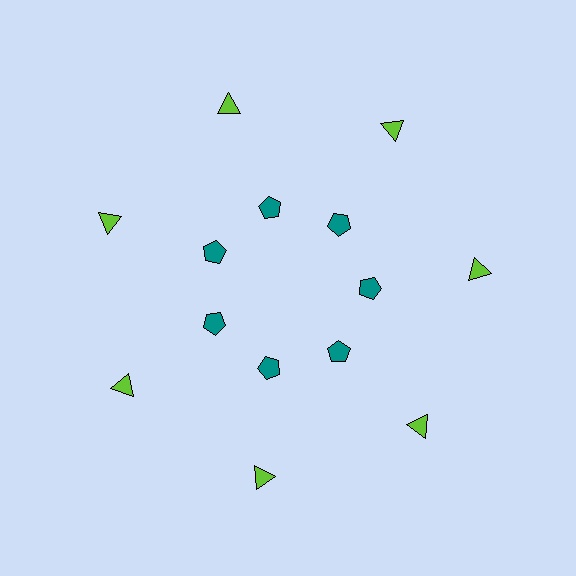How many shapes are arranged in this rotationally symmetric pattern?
There are 14 shapes, arranged in 7 groups of 2.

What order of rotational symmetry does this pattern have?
This pattern has 7-fold rotational symmetry.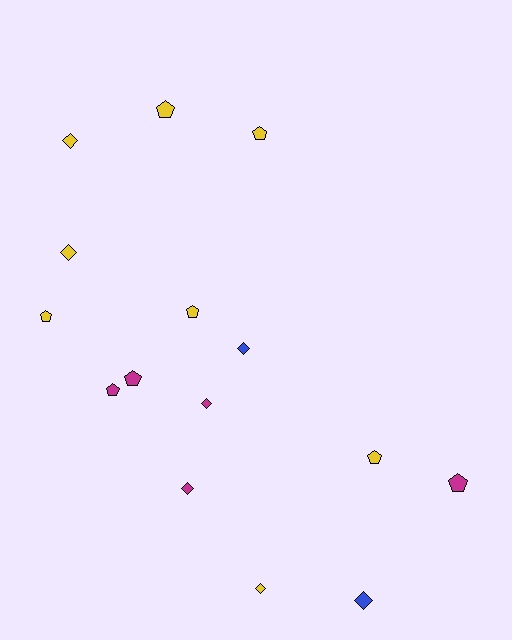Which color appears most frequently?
Yellow, with 8 objects.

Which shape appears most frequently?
Pentagon, with 8 objects.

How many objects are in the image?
There are 15 objects.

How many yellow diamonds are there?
There are 3 yellow diamonds.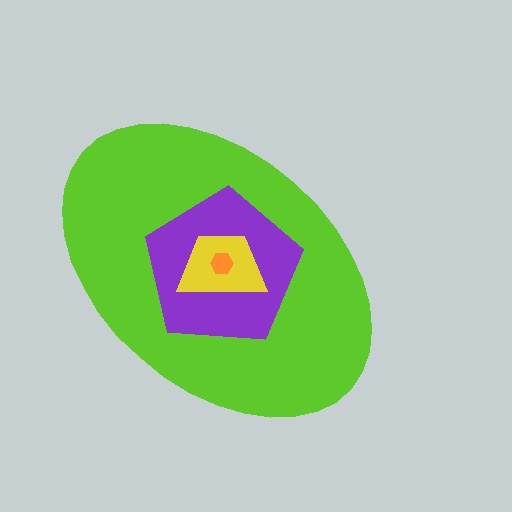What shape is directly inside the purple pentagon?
The yellow trapezoid.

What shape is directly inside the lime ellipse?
The purple pentagon.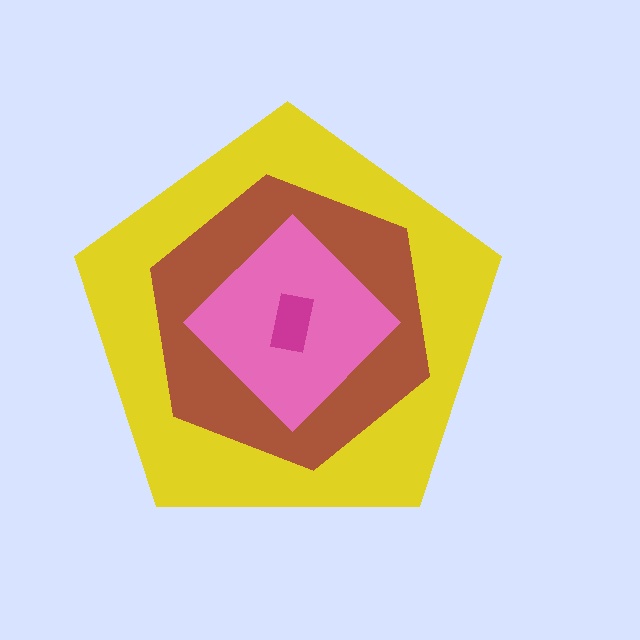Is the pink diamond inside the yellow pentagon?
Yes.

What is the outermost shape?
The yellow pentagon.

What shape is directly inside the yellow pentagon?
The brown hexagon.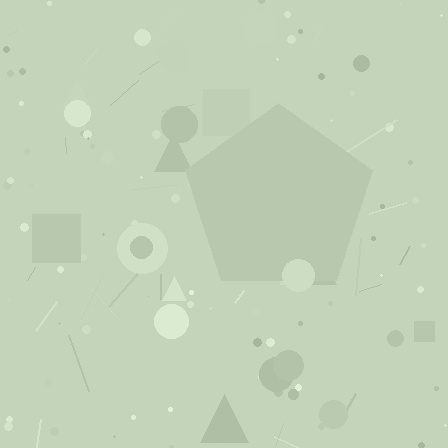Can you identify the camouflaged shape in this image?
The camouflaged shape is a pentagon.